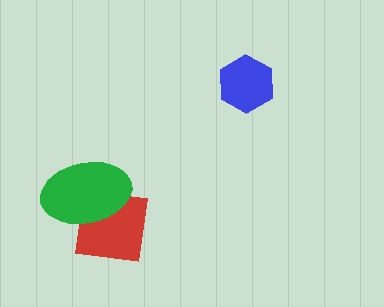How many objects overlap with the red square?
1 object overlaps with the red square.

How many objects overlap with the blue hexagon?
0 objects overlap with the blue hexagon.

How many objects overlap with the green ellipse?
1 object overlaps with the green ellipse.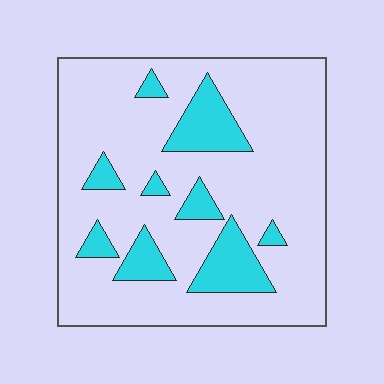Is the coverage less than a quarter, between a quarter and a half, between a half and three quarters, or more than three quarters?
Less than a quarter.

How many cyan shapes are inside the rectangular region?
9.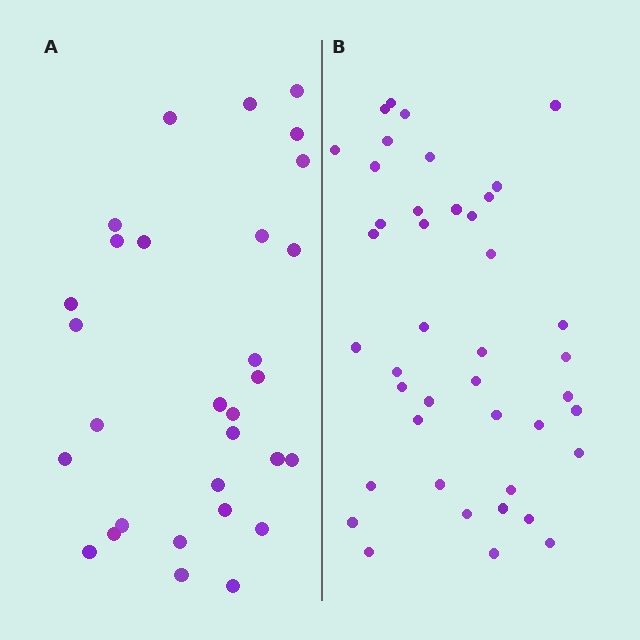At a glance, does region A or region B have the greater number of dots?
Region B (the right region) has more dots.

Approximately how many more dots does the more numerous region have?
Region B has roughly 12 or so more dots than region A.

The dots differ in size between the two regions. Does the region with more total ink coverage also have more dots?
No. Region A has more total ink coverage because its dots are larger, but region B actually contains more individual dots. Total area can be misleading — the number of items is what matters here.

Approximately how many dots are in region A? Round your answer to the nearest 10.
About 30 dots.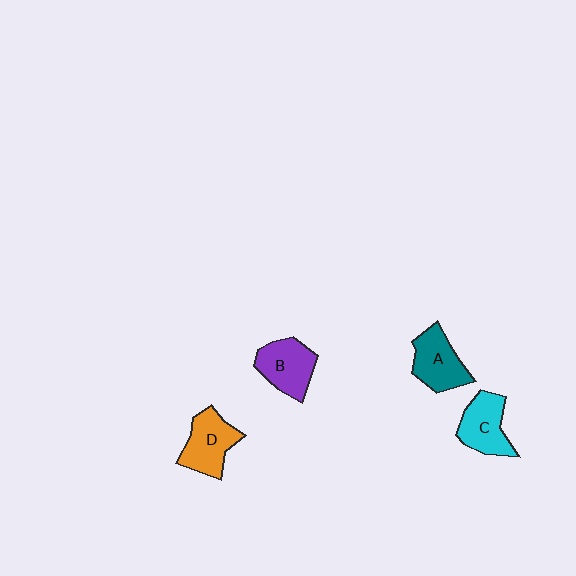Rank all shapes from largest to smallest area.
From largest to smallest: D (orange), B (purple), A (teal), C (cyan).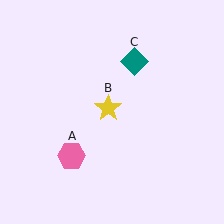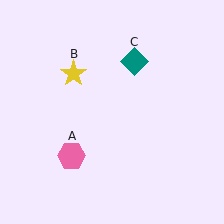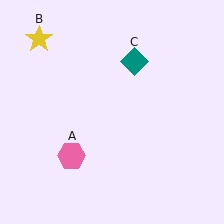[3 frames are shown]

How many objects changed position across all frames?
1 object changed position: yellow star (object B).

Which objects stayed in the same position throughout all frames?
Pink hexagon (object A) and teal diamond (object C) remained stationary.